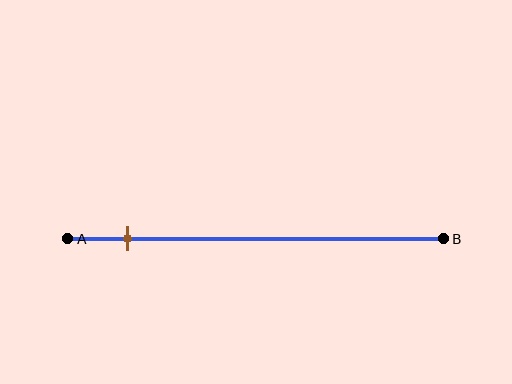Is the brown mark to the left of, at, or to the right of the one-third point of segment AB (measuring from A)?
The brown mark is to the left of the one-third point of segment AB.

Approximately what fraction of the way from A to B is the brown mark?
The brown mark is approximately 15% of the way from A to B.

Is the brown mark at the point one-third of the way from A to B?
No, the mark is at about 15% from A, not at the 33% one-third point.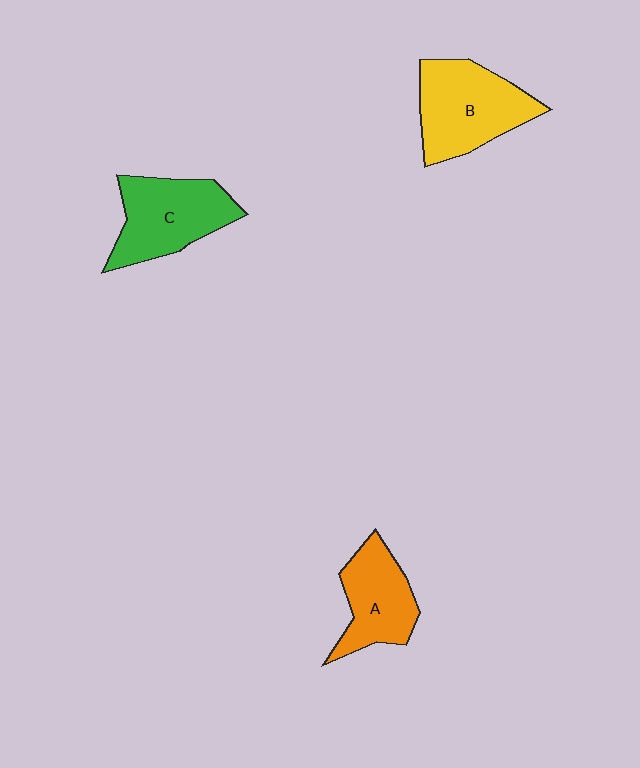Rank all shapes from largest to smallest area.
From largest to smallest: B (yellow), C (green), A (orange).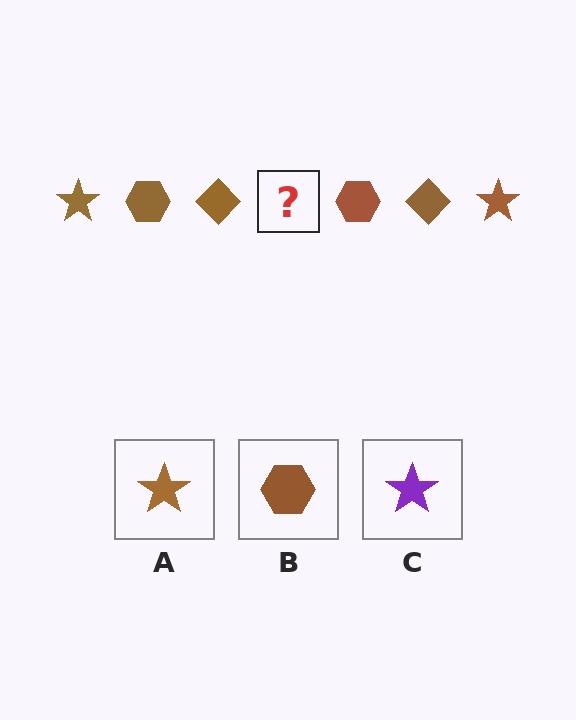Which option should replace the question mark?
Option A.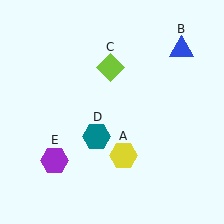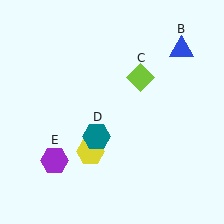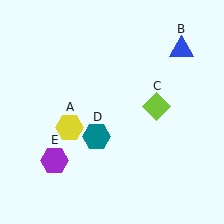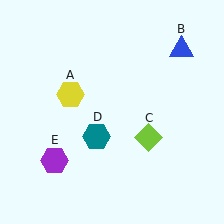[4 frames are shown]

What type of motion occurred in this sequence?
The yellow hexagon (object A), lime diamond (object C) rotated clockwise around the center of the scene.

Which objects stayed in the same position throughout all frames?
Blue triangle (object B) and teal hexagon (object D) and purple hexagon (object E) remained stationary.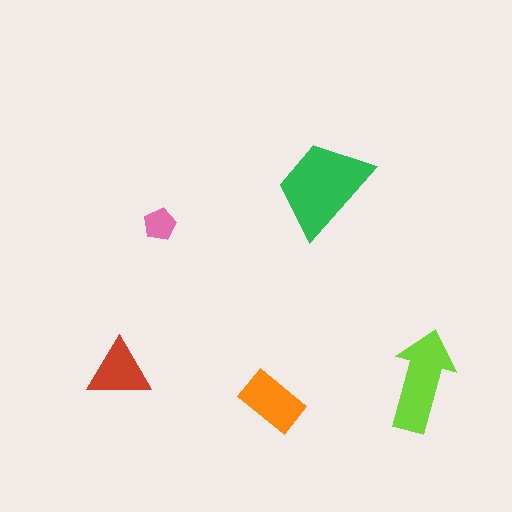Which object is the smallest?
The pink pentagon.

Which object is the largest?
The green trapezoid.